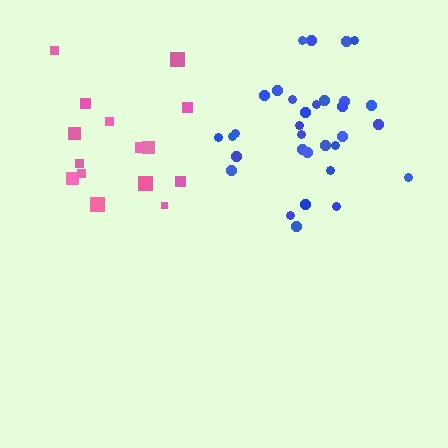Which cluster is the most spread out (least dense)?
Pink.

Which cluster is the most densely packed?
Blue.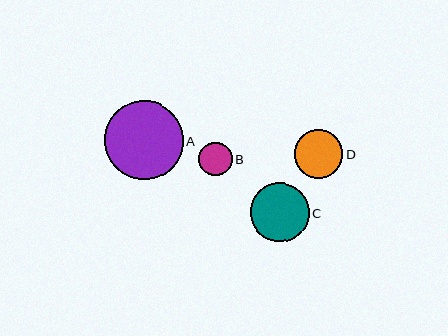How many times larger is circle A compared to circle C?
Circle A is approximately 1.3 times the size of circle C.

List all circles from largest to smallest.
From largest to smallest: A, C, D, B.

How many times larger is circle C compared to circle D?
Circle C is approximately 1.2 times the size of circle D.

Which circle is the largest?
Circle A is the largest with a size of approximately 79 pixels.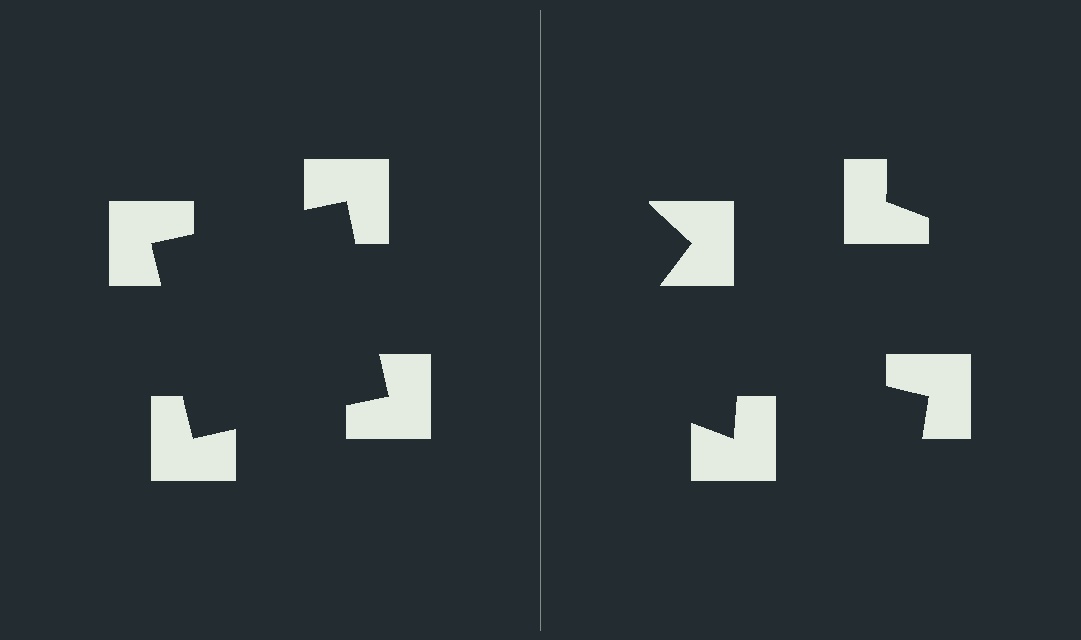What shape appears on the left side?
An illusory square.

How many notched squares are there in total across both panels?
8 — 4 on each side.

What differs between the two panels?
The notched squares are positioned identically on both sides; only the wedge orientations differ. On the left they align to a square; on the right they are misaligned.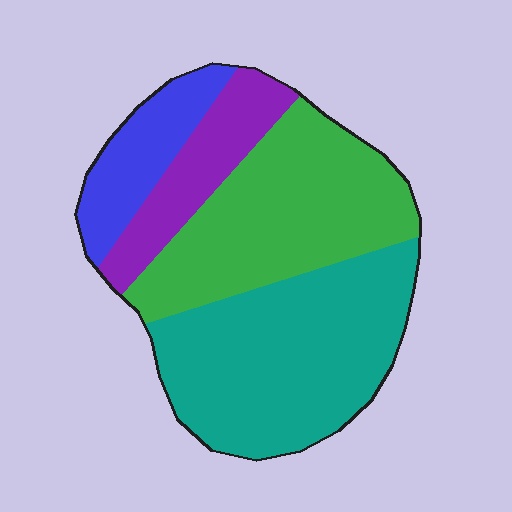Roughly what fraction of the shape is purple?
Purple takes up about one eighth (1/8) of the shape.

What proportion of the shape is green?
Green takes up about one third (1/3) of the shape.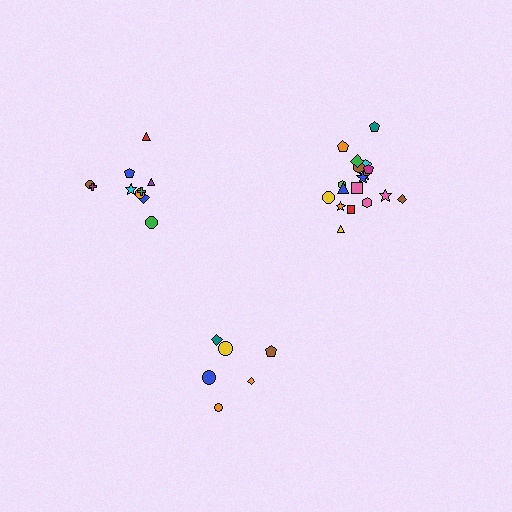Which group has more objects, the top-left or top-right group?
The top-right group.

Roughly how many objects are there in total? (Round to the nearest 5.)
Roughly 35 objects in total.